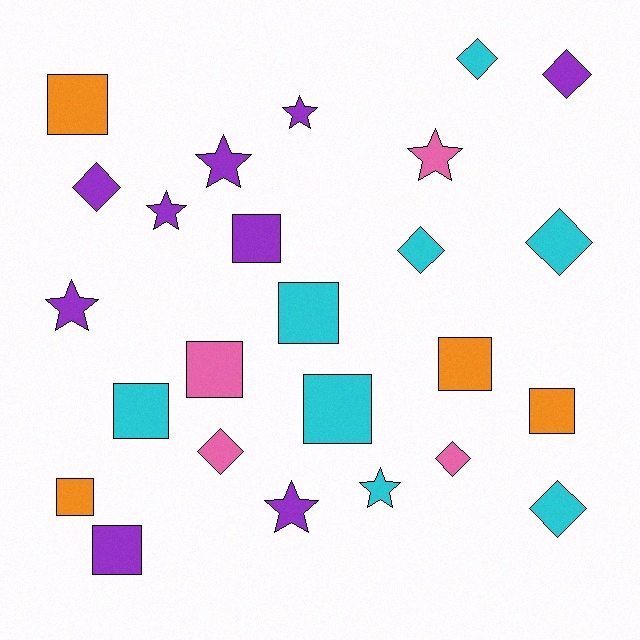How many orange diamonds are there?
There are no orange diamonds.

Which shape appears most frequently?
Square, with 10 objects.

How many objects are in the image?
There are 25 objects.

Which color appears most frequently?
Purple, with 9 objects.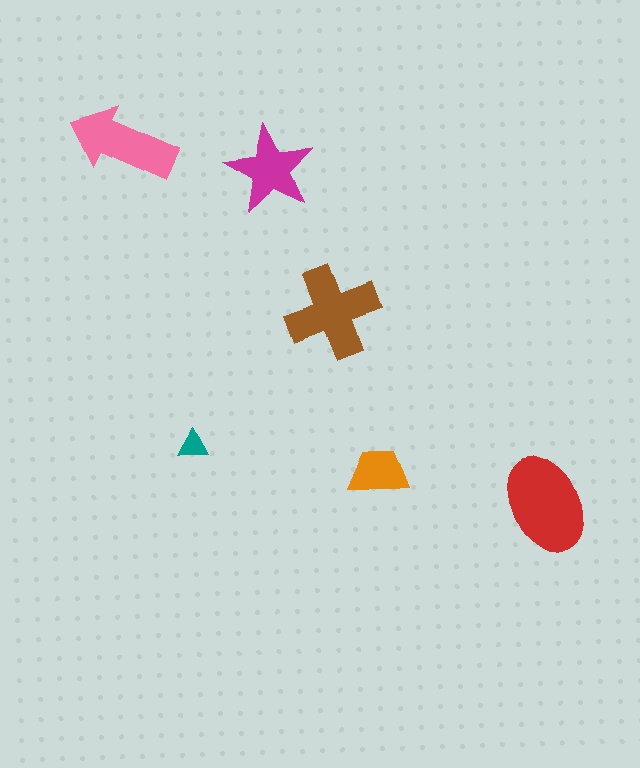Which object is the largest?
The red ellipse.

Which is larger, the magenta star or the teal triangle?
The magenta star.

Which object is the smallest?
The teal triangle.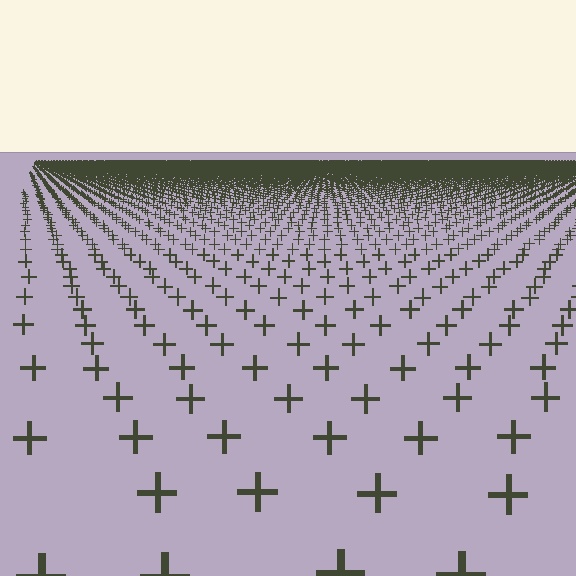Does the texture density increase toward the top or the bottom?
Density increases toward the top.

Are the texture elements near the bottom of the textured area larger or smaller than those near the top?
Larger. Near the bottom, elements are closer to the viewer and appear at a bigger on-screen size.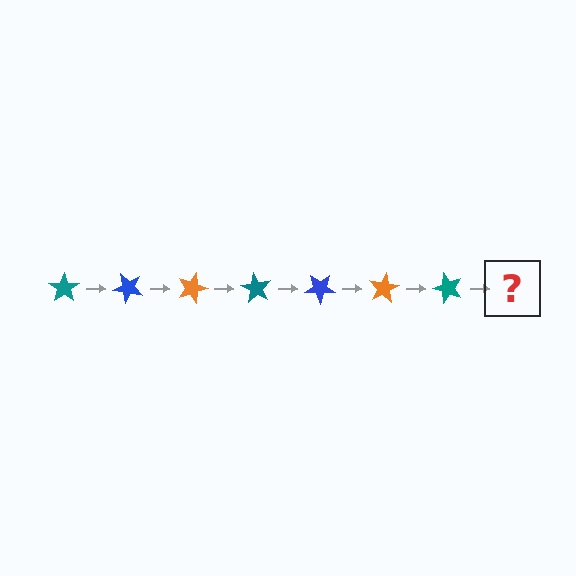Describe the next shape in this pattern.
It should be a blue star, rotated 315 degrees from the start.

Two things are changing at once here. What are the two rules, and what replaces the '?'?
The two rules are that it rotates 45 degrees each step and the color cycles through teal, blue, and orange. The '?' should be a blue star, rotated 315 degrees from the start.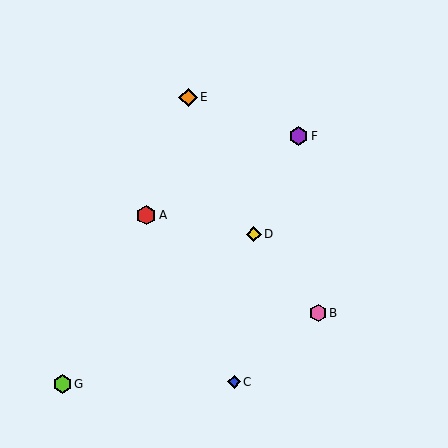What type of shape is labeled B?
Shape B is a pink hexagon.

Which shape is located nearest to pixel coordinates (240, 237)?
The yellow diamond (labeled D) at (254, 234) is nearest to that location.